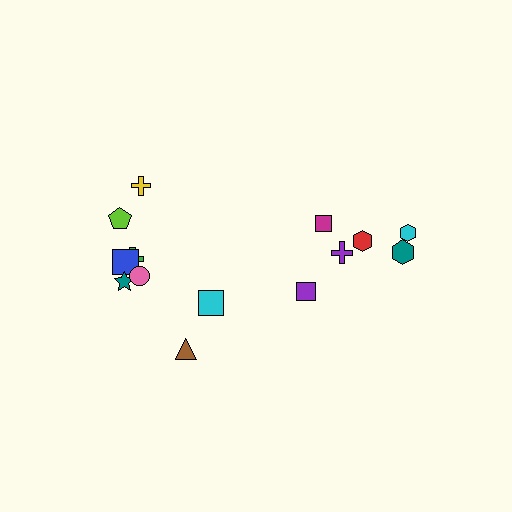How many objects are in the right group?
There are 6 objects.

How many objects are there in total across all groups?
There are 14 objects.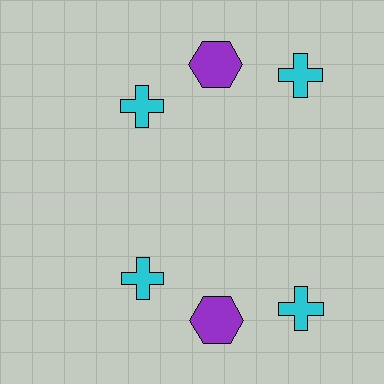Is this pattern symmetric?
Yes, this pattern has bilateral (reflection) symmetry.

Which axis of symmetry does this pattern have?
The pattern has a horizontal axis of symmetry running through the center of the image.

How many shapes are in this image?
There are 6 shapes in this image.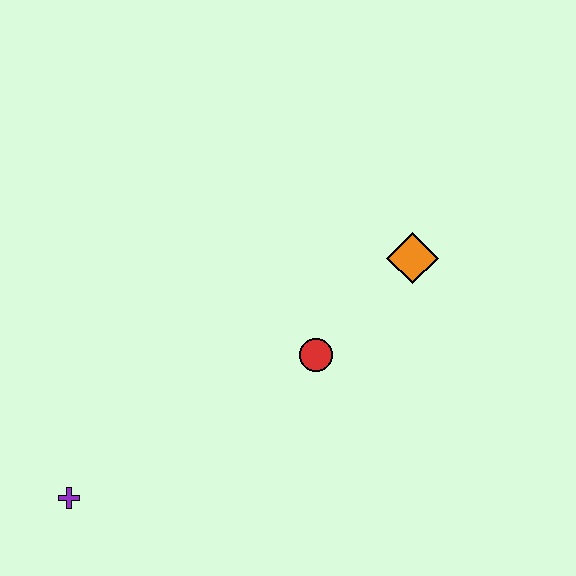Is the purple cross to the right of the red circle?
No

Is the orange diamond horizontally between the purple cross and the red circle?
No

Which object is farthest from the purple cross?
The orange diamond is farthest from the purple cross.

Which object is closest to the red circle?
The orange diamond is closest to the red circle.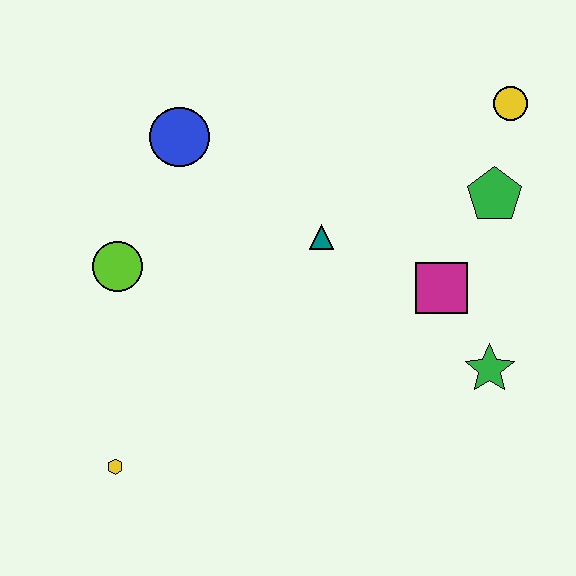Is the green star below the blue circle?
Yes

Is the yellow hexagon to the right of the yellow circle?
No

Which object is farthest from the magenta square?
The yellow hexagon is farthest from the magenta square.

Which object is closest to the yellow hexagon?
The lime circle is closest to the yellow hexagon.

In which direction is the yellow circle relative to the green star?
The yellow circle is above the green star.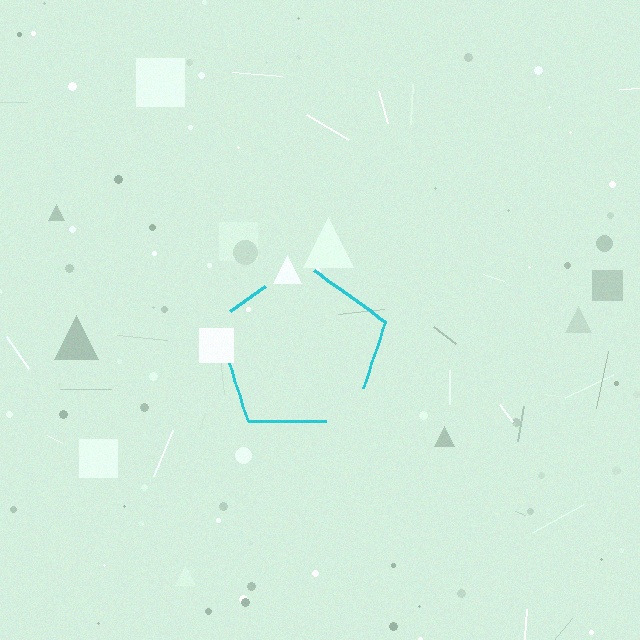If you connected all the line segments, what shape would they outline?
They would outline a pentagon.